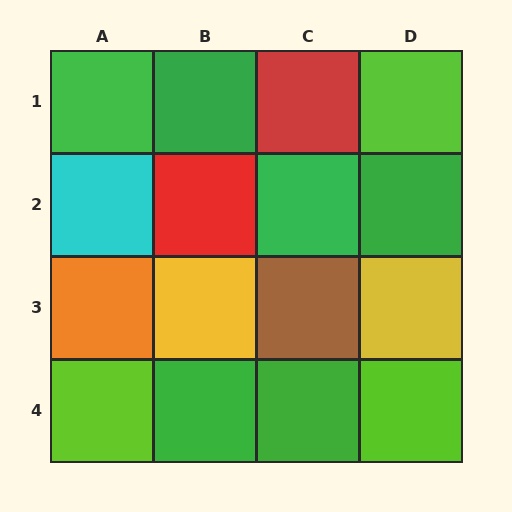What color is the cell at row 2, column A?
Cyan.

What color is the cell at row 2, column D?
Green.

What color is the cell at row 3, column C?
Brown.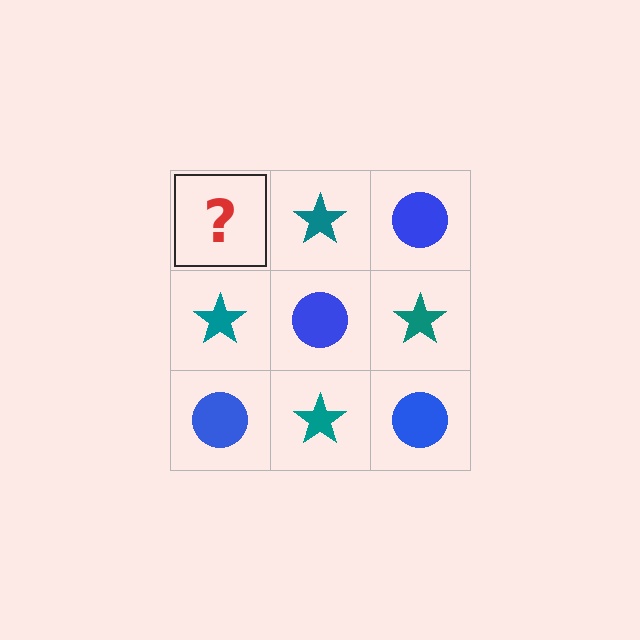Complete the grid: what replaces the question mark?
The question mark should be replaced with a blue circle.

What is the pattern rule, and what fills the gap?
The rule is that it alternates blue circle and teal star in a checkerboard pattern. The gap should be filled with a blue circle.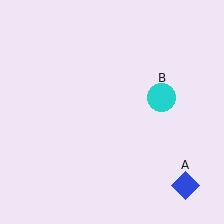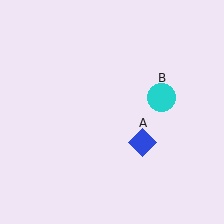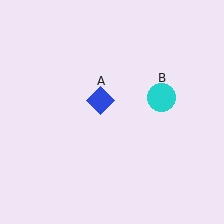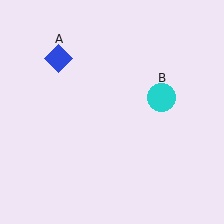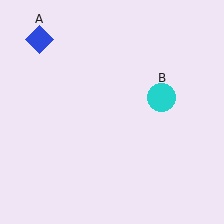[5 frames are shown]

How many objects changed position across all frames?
1 object changed position: blue diamond (object A).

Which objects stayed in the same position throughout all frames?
Cyan circle (object B) remained stationary.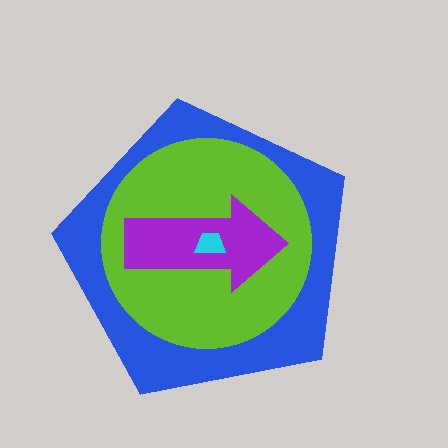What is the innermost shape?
The cyan trapezoid.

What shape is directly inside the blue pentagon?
The lime circle.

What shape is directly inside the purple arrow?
The cyan trapezoid.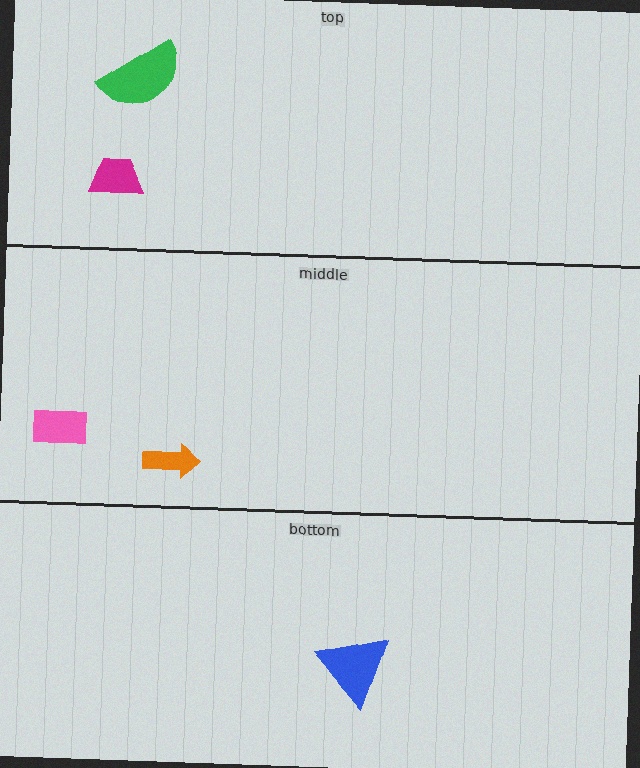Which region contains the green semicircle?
The top region.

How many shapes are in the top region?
2.